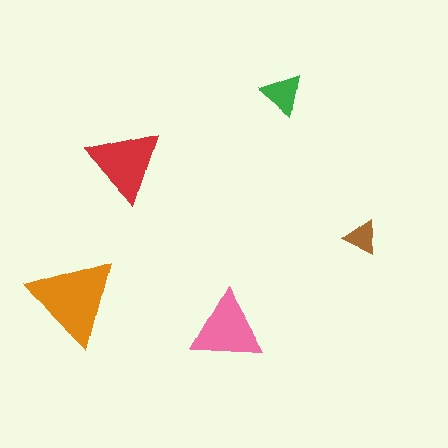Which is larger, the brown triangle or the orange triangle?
The orange one.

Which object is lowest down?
The pink triangle is bottommost.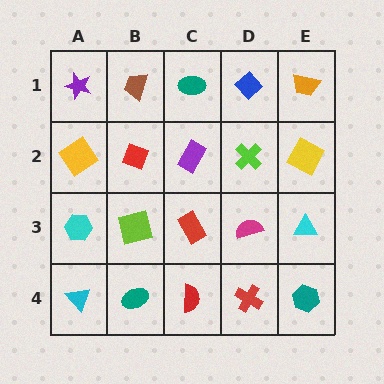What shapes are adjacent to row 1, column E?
A yellow square (row 2, column E), a blue diamond (row 1, column D).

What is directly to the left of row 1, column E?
A blue diamond.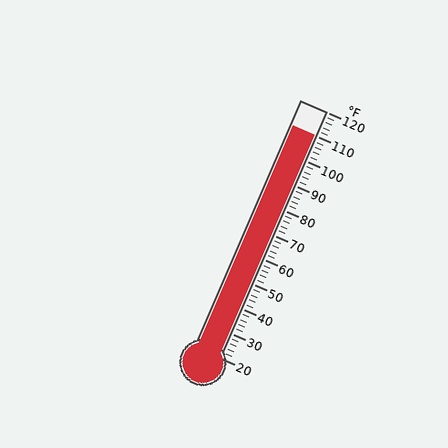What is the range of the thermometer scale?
The thermometer scale ranges from 20°F to 120°F.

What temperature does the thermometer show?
The thermometer shows approximately 110°F.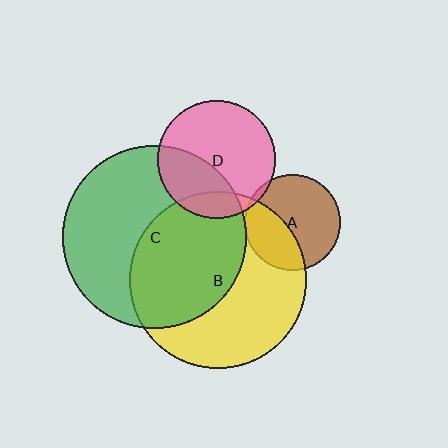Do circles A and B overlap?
Yes.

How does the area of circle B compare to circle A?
Approximately 3.4 times.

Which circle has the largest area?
Circle C (green).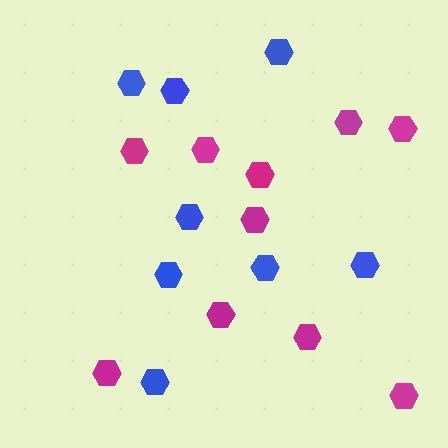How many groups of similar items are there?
There are 2 groups: one group of blue hexagons (8) and one group of magenta hexagons (10).